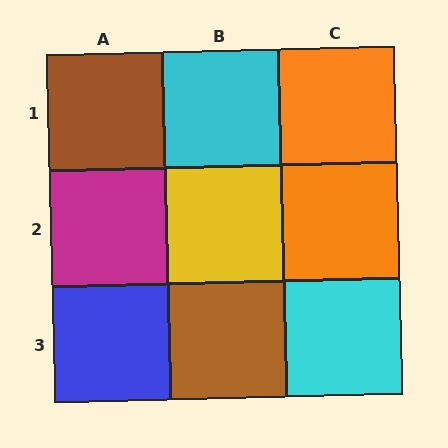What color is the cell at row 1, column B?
Cyan.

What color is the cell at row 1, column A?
Brown.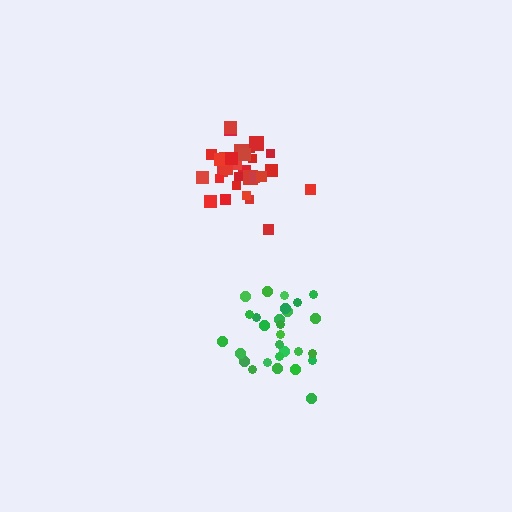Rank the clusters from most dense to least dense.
red, green.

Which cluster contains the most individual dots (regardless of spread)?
Red (31).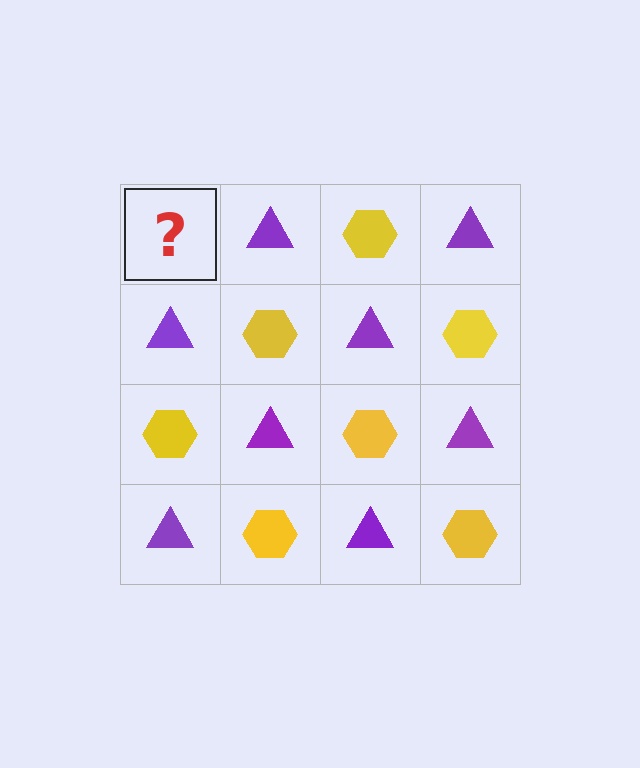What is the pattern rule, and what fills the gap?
The rule is that it alternates yellow hexagon and purple triangle in a checkerboard pattern. The gap should be filled with a yellow hexagon.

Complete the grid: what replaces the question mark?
The question mark should be replaced with a yellow hexagon.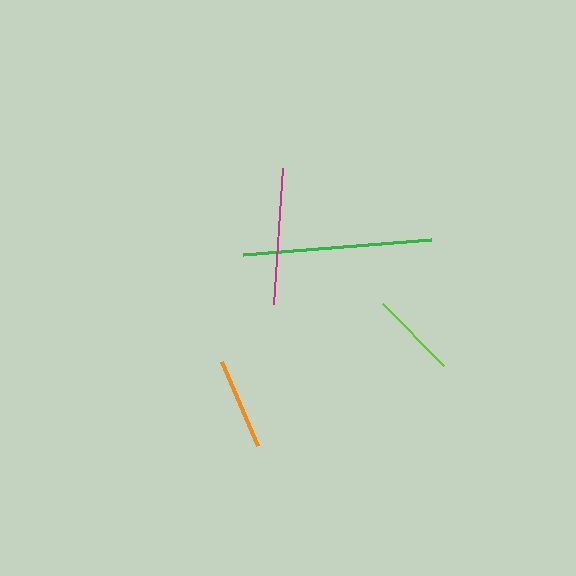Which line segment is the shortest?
The lime line is the shortest at approximately 88 pixels.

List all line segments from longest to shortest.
From longest to shortest: green, magenta, orange, lime.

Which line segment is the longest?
The green line is the longest at approximately 188 pixels.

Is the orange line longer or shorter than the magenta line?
The magenta line is longer than the orange line.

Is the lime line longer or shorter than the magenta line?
The magenta line is longer than the lime line.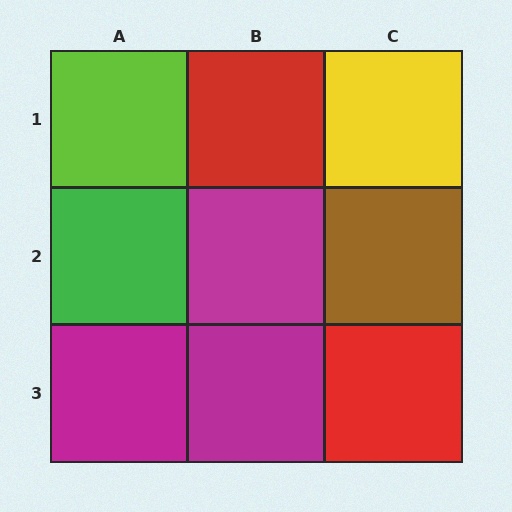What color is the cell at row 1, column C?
Yellow.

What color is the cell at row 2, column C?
Brown.